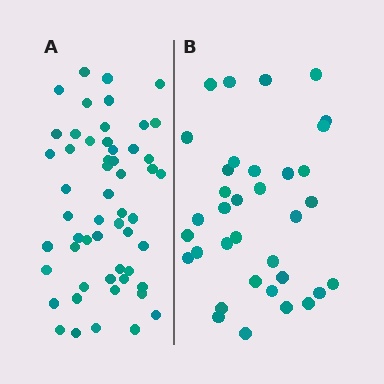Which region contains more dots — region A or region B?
Region A (the left region) has more dots.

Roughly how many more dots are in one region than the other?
Region A has approximately 20 more dots than region B.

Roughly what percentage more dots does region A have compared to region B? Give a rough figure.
About 55% more.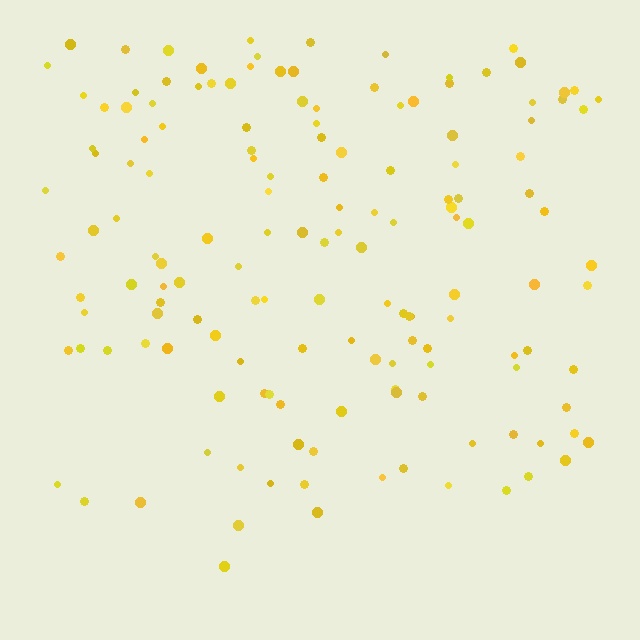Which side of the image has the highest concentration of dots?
The top.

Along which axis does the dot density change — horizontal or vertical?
Vertical.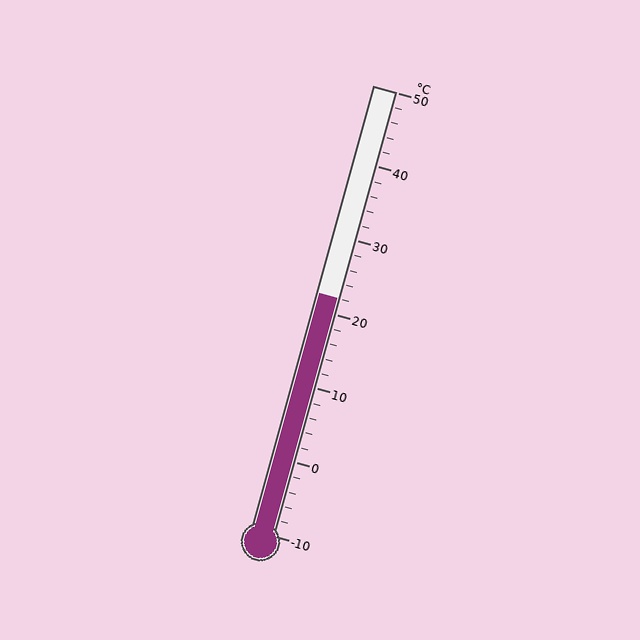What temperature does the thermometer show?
The thermometer shows approximately 22°C.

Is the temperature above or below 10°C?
The temperature is above 10°C.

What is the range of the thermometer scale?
The thermometer scale ranges from -10°C to 50°C.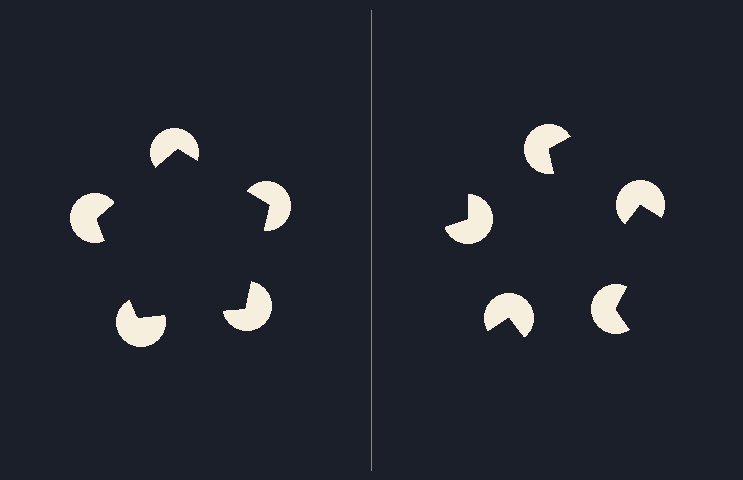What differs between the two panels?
The pac-man discs are positioned identically on both sides; only the wedge orientations differ. On the left they align to a pentagon; on the right they are misaligned.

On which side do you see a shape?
An illusory pentagon appears on the left side. On the right side the wedge cuts are rotated, so no coherent shape forms.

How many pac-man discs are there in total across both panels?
10 — 5 on each side.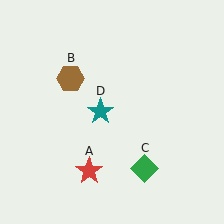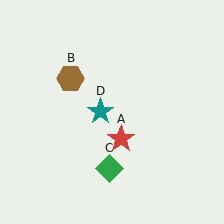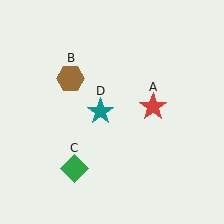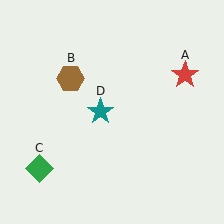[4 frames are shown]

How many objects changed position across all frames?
2 objects changed position: red star (object A), green diamond (object C).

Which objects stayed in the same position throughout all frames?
Brown hexagon (object B) and teal star (object D) remained stationary.